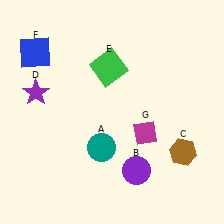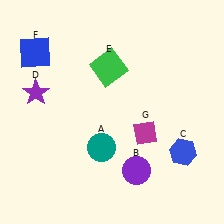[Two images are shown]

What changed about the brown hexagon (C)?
In Image 1, C is brown. In Image 2, it changed to blue.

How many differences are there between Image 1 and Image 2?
There is 1 difference between the two images.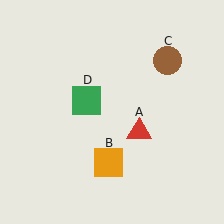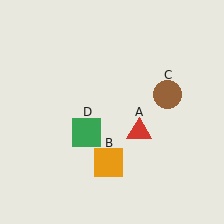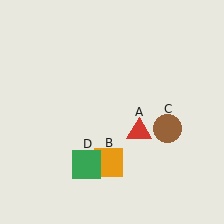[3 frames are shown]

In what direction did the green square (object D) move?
The green square (object D) moved down.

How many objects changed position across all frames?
2 objects changed position: brown circle (object C), green square (object D).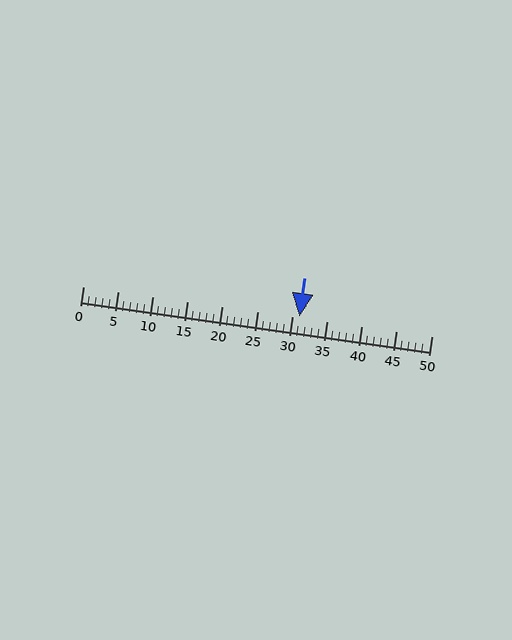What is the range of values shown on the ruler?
The ruler shows values from 0 to 50.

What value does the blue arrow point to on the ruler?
The blue arrow points to approximately 31.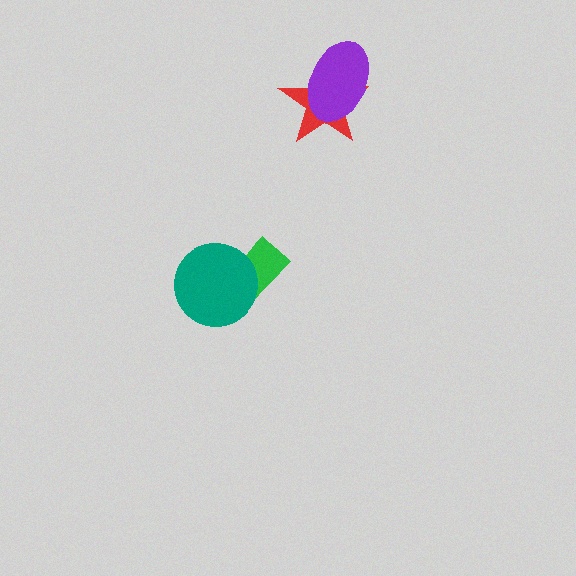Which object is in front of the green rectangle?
The teal circle is in front of the green rectangle.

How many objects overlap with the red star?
1 object overlaps with the red star.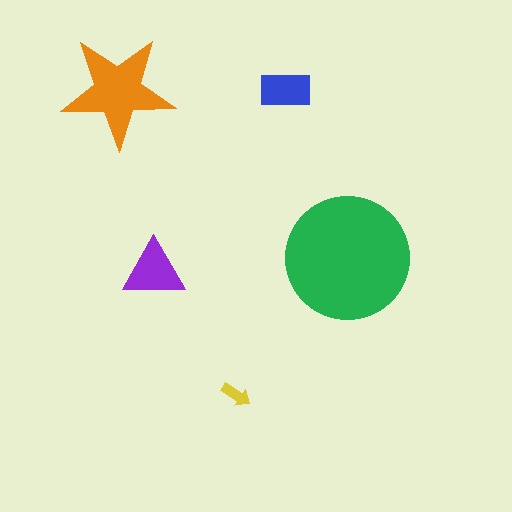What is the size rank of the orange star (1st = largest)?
2nd.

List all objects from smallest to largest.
The yellow arrow, the blue rectangle, the purple triangle, the orange star, the green circle.